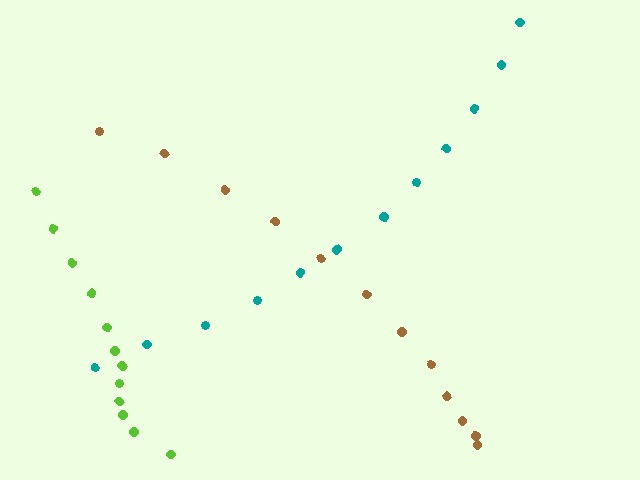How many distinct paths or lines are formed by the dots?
There are 3 distinct paths.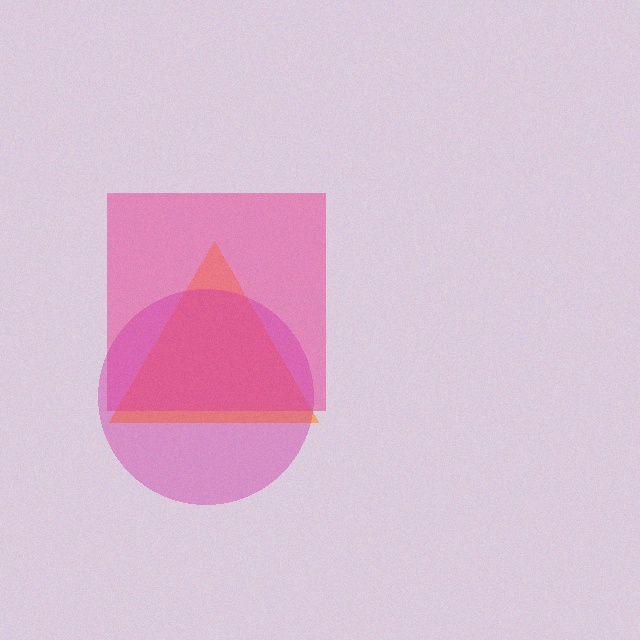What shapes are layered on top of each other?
The layered shapes are: an orange triangle, a pink square, a magenta circle.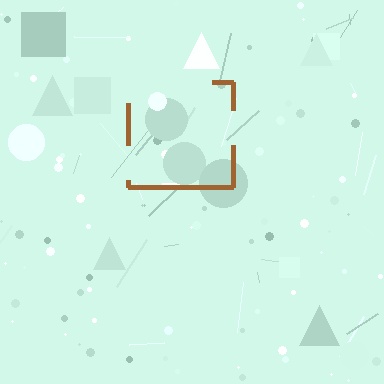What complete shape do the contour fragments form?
The contour fragments form a square.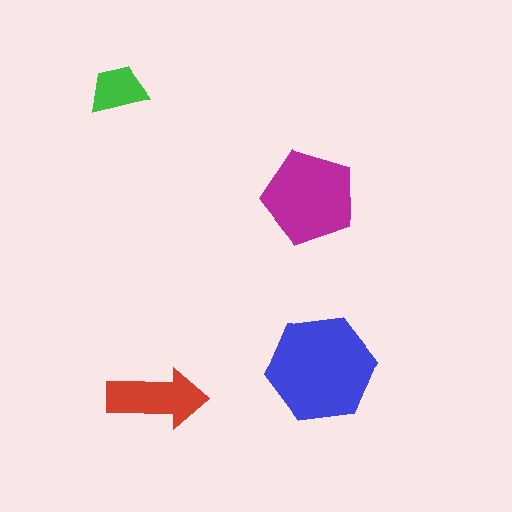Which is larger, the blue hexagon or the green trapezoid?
The blue hexagon.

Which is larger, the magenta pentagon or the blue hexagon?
The blue hexagon.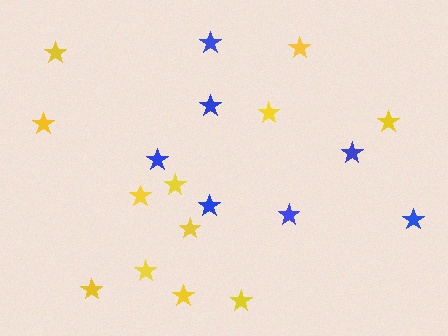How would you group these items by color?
There are 2 groups: one group of yellow stars (12) and one group of blue stars (7).